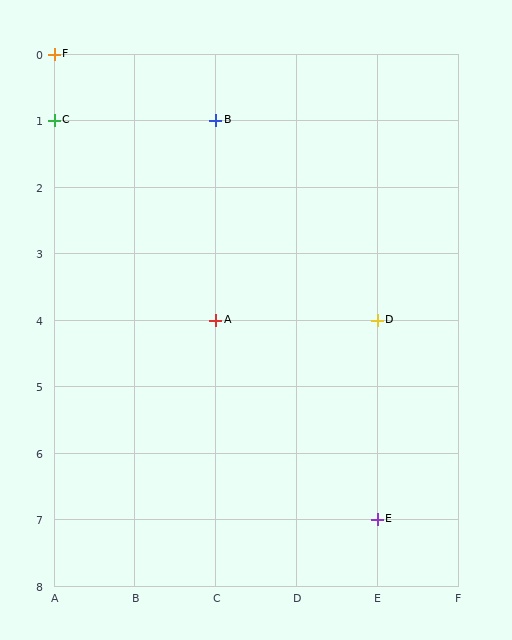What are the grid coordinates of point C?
Point C is at grid coordinates (A, 1).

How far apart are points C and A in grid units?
Points C and A are 2 columns and 3 rows apart (about 3.6 grid units diagonally).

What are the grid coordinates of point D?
Point D is at grid coordinates (E, 4).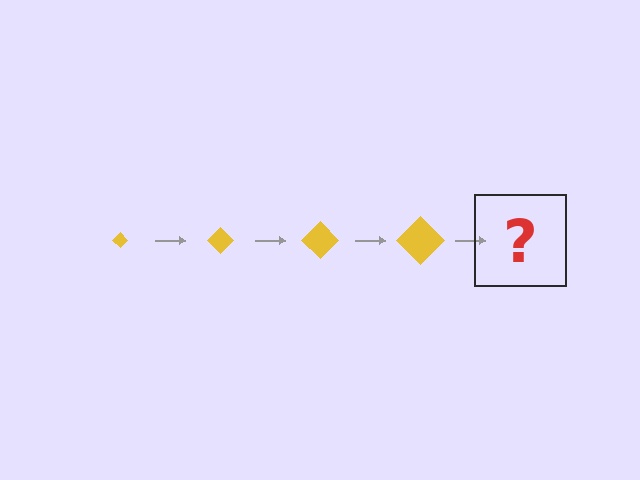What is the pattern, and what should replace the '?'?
The pattern is that the diamond gets progressively larger each step. The '?' should be a yellow diamond, larger than the previous one.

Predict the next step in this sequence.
The next step is a yellow diamond, larger than the previous one.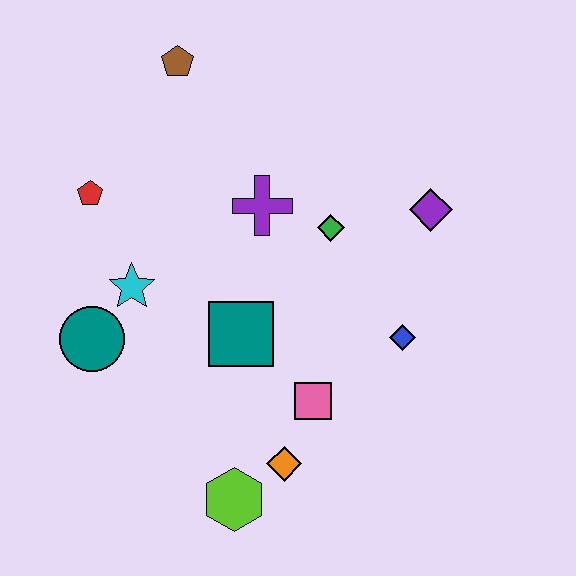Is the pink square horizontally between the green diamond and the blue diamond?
No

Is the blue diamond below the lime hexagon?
No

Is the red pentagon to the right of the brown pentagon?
No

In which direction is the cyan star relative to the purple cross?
The cyan star is to the left of the purple cross.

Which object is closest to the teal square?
The pink square is closest to the teal square.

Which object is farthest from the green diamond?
The lime hexagon is farthest from the green diamond.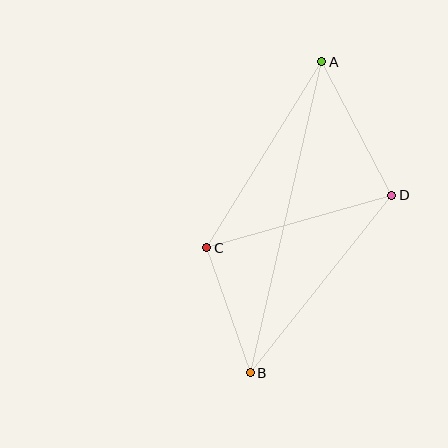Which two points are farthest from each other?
Points A and B are farthest from each other.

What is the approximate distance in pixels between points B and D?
The distance between B and D is approximately 227 pixels.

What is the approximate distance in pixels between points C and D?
The distance between C and D is approximately 192 pixels.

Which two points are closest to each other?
Points B and C are closest to each other.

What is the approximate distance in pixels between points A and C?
The distance between A and C is approximately 219 pixels.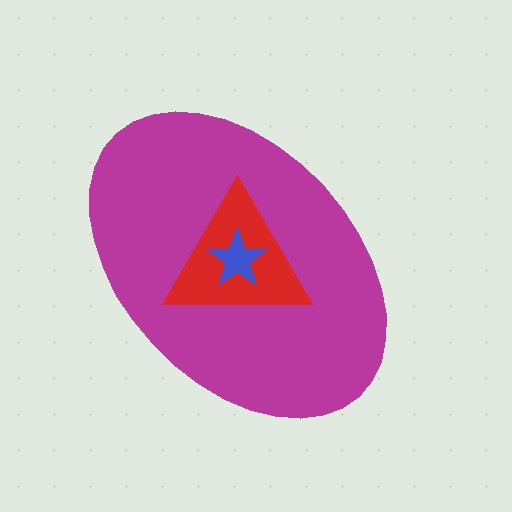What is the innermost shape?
The blue star.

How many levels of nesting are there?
3.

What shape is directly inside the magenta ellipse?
The red triangle.